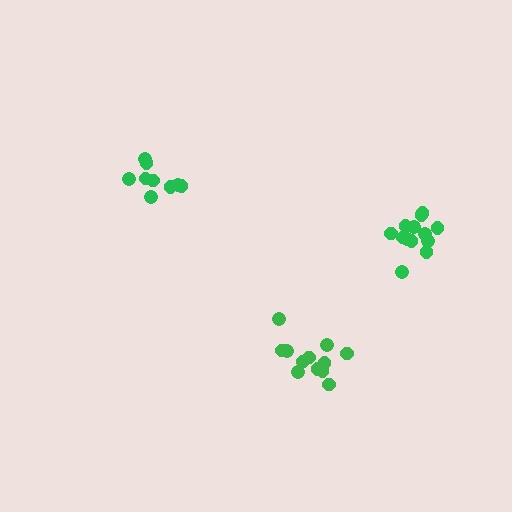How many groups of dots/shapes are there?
There are 3 groups.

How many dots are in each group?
Group 1: 9 dots, Group 2: 13 dots, Group 3: 12 dots (34 total).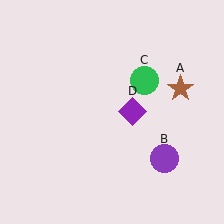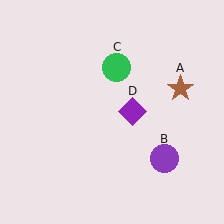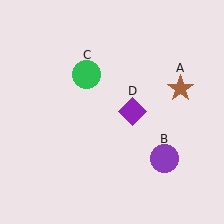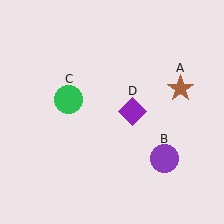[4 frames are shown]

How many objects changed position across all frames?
1 object changed position: green circle (object C).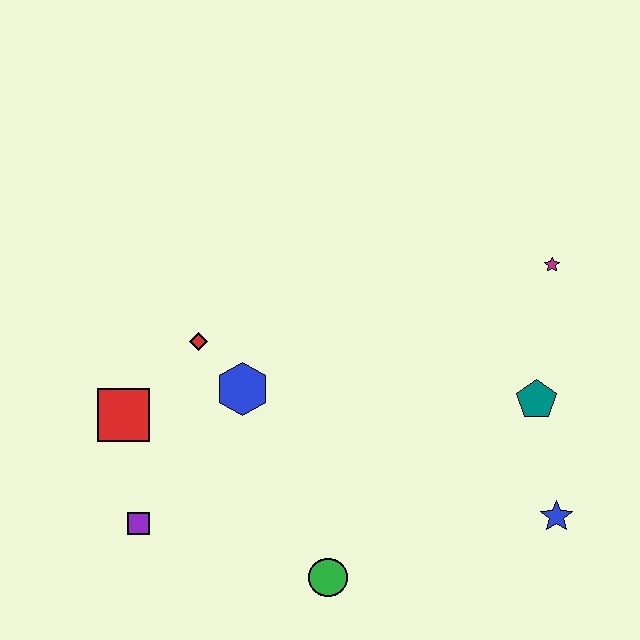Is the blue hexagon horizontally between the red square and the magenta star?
Yes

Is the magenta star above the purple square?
Yes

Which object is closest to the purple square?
The red square is closest to the purple square.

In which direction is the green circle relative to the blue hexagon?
The green circle is below the blue hexagon.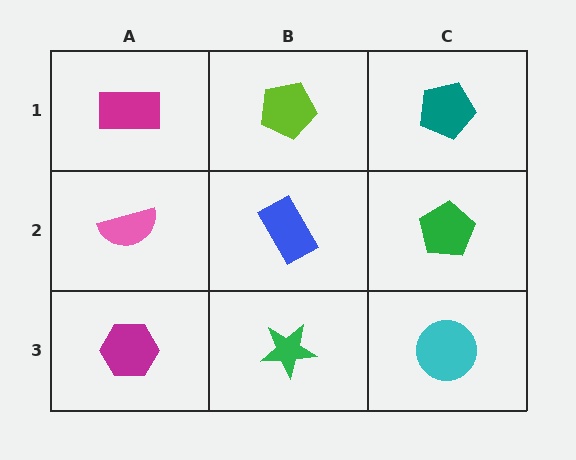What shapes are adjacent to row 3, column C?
A green pentagon (row 2, column C), a green star (row 3, column B).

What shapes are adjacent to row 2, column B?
A lime pentagon (row 1, column B), a green star (row 3, column B), a pink semicircle (row 2, column A), a green pentagon (row 2, column C).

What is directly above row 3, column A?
A pink semicircle.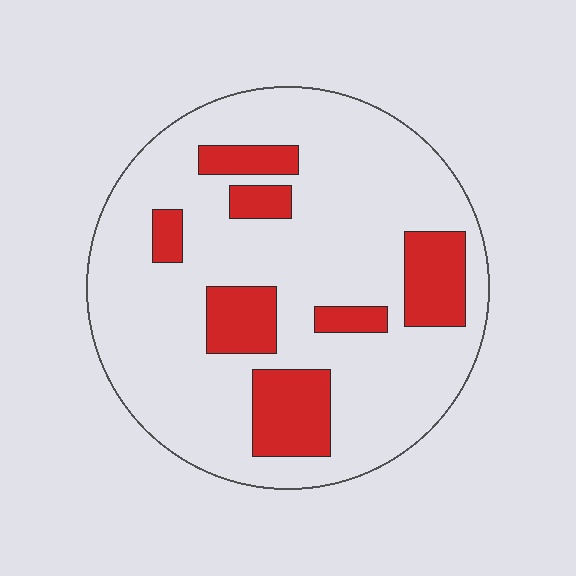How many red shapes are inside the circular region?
7.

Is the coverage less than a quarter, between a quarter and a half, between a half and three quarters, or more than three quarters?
Less than a quarter.